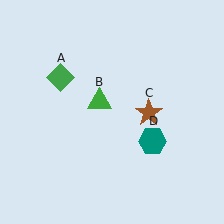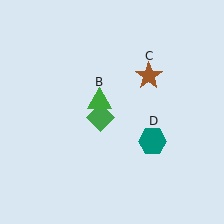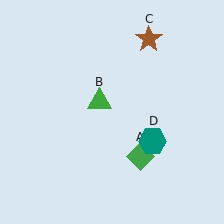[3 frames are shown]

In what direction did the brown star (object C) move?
The brown star (object C) moved up.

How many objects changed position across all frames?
2 objects changed position: green diamond (object A), brown star (object C).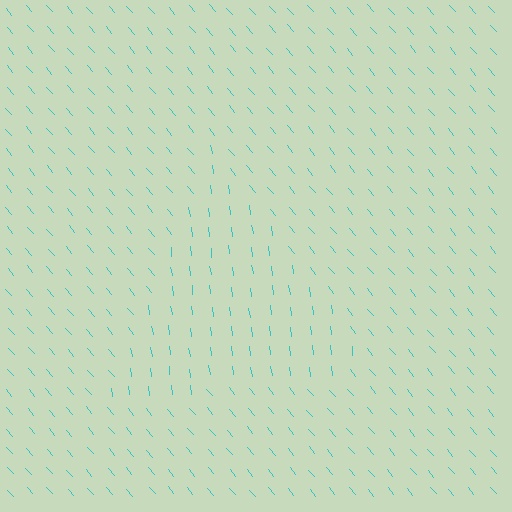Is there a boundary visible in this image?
Yes, there is a texture boundary formed by a change in line orientation.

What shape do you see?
I see a triangle.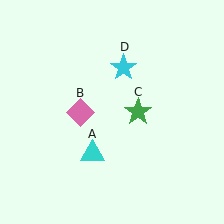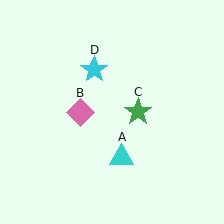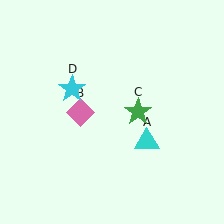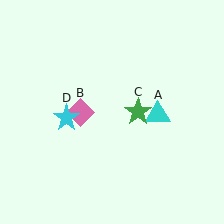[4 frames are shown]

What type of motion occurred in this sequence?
The cyan triangle (object A), cyan star (object D) rotated counterclockwise around the center of the scene.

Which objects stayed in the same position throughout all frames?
Pink diamond (object B) and green star (object C) remained stationary.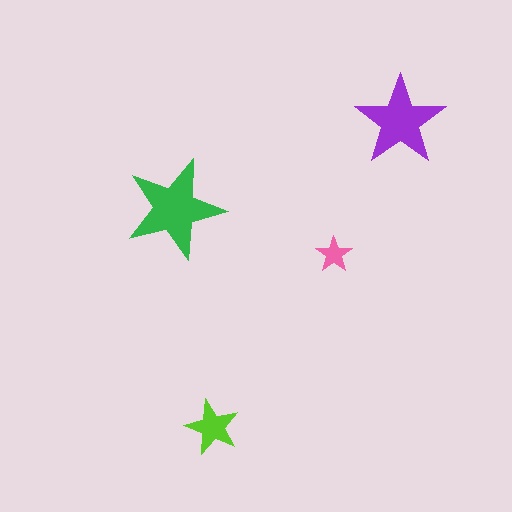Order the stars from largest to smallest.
the green one, the purple one, the lime one, the pink one.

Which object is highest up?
The purple star is topmost.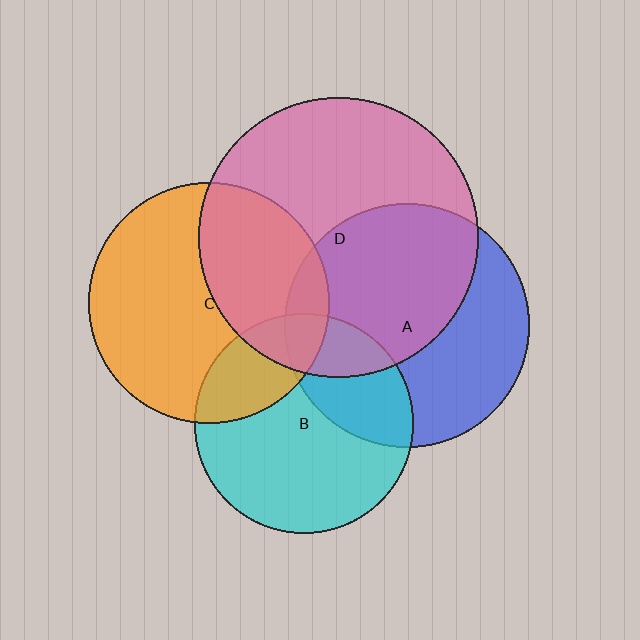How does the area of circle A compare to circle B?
Approximately 1.2 times.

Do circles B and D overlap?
Yes.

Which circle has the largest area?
Circle D (pink).